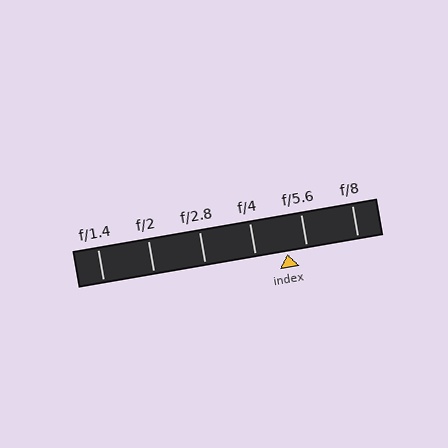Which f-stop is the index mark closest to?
The index mark is closest to f/5.6.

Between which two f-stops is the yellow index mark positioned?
The index mark is between f/4 and f/5.6.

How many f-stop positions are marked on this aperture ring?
There are 6 f-stop positions marked.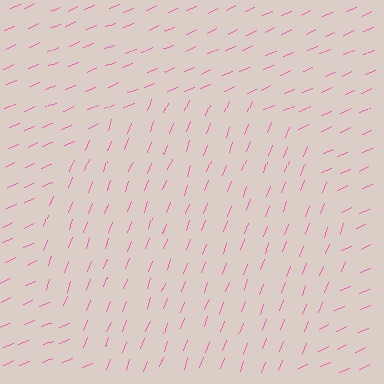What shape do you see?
I see a circle.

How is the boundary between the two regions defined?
The boundary is defined purely by a change in line orientation (approximately 45 degrees difference). All lines are the same color and thickness.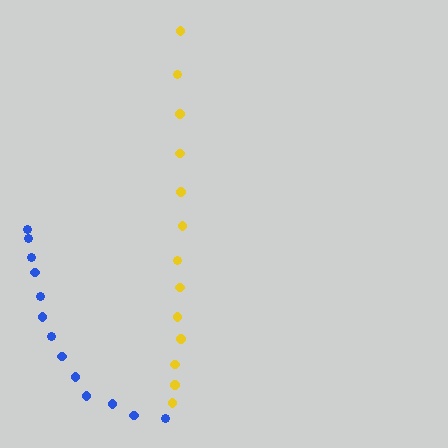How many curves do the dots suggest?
There are 2 distinct paths.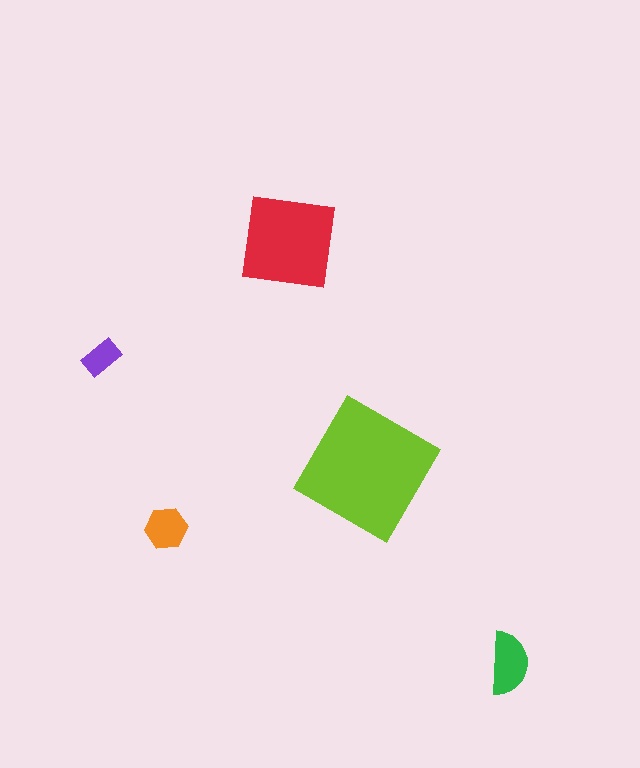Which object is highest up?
The red square is topmost.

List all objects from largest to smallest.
The lime diamond, the red square, the green semicircle, the orange hexagon, the purple rectangle.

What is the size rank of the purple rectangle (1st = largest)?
5th.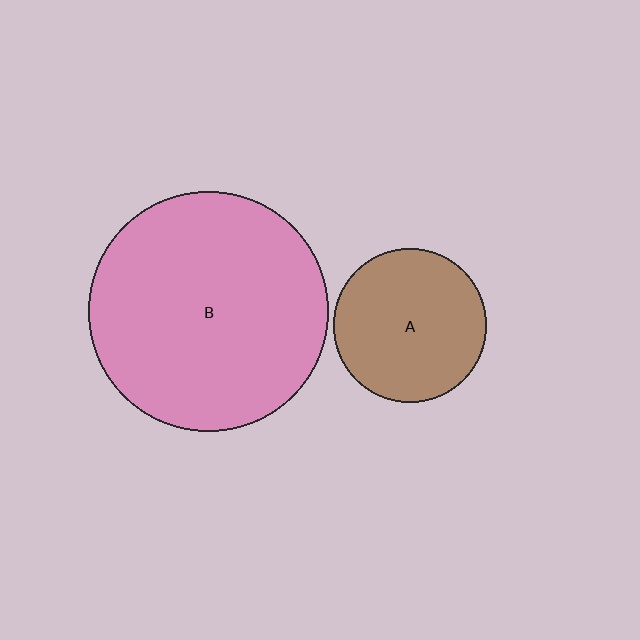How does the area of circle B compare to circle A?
Approximately 2.4 times.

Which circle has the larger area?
Circle B (pink).